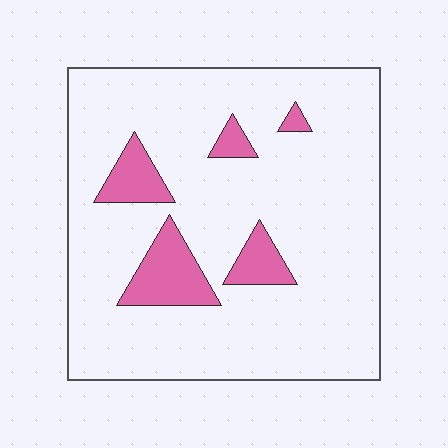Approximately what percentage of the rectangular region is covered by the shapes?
Approximately 10%.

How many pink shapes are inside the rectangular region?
5.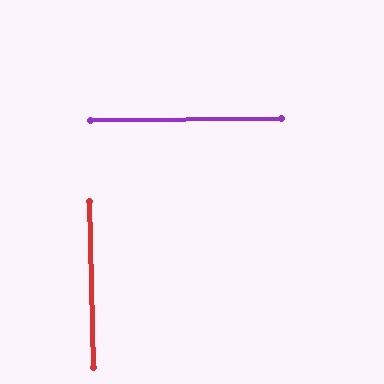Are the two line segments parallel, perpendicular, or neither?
Perpendicular — they meet at approximately 89°.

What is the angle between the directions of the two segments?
Approximately 89 degrees.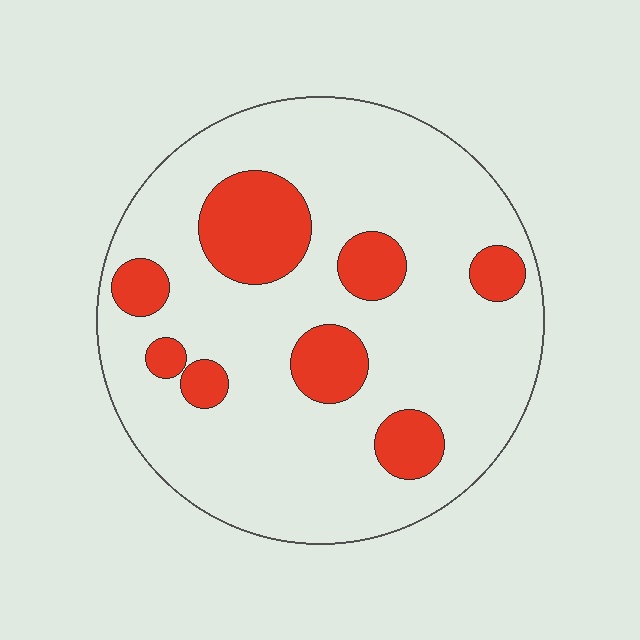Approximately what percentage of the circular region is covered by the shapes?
Approximately 20%.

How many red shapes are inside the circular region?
8.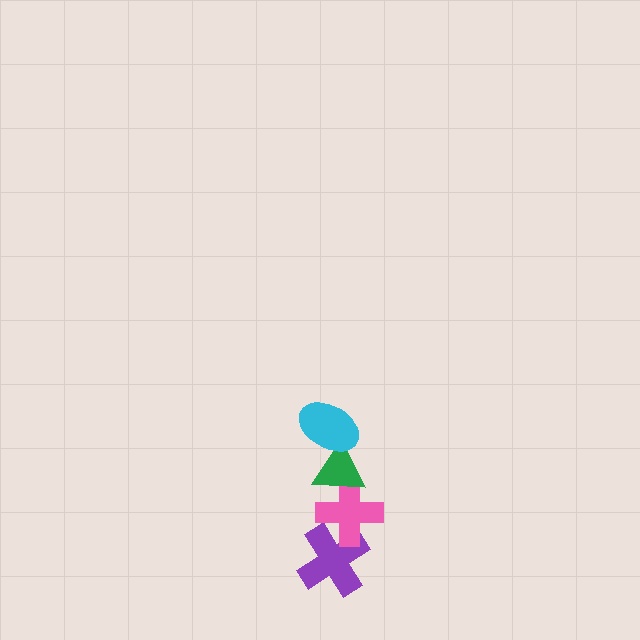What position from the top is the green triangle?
The green triangle is 2nd from the top.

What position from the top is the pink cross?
The pink cross is 3rd from the top.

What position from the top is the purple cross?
The purple cross is 4th from the top.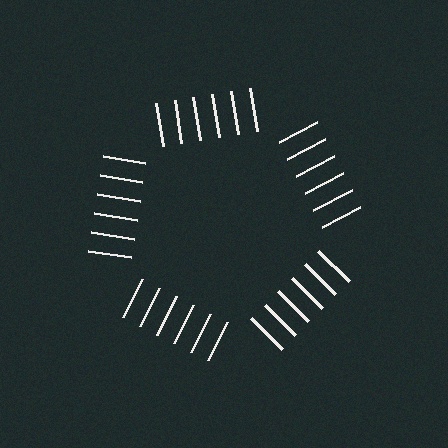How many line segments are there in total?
30 — 6 along each of the 5 edges.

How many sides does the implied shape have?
5 sides — the line-ends trace a pentagon.